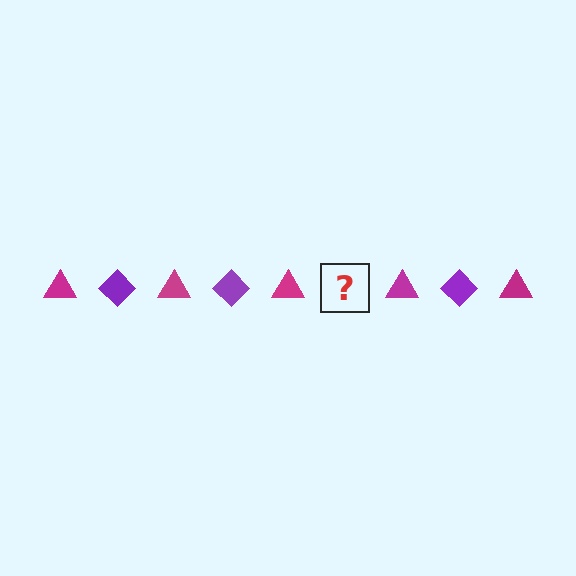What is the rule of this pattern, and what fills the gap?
The rule is that the pattern alternates between magenta triangle and purple diamond. The gap should be filled with a purple diamond.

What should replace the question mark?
The question mark should be replaced with a purple diamond.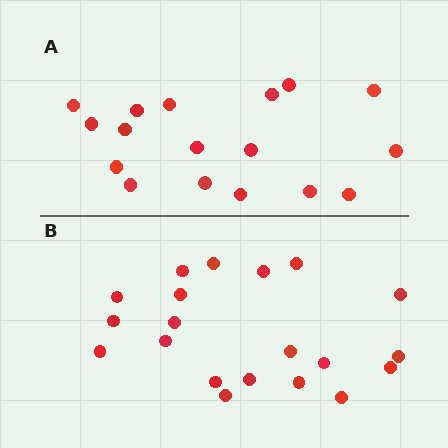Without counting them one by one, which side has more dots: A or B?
Region B (the bottom region) has more dots.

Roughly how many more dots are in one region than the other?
Region B has just a few more — roughly 2 or 3 more dots than region A.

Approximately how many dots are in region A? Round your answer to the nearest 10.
About 20 dots. (The exact count is 17, which rounds to 20.)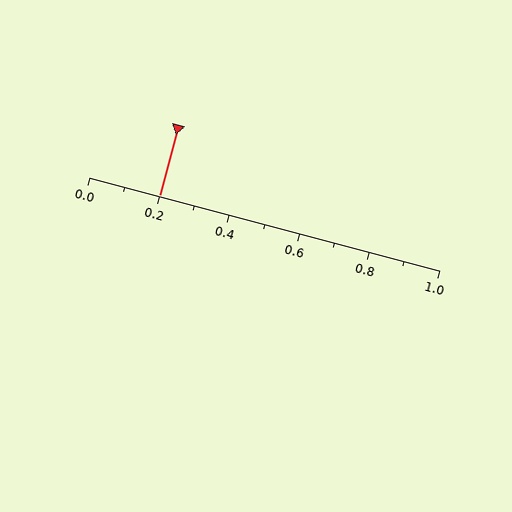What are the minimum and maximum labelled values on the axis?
The axis runs from 0.0 to 1.0.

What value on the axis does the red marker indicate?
The marker indicates approximately 0.2.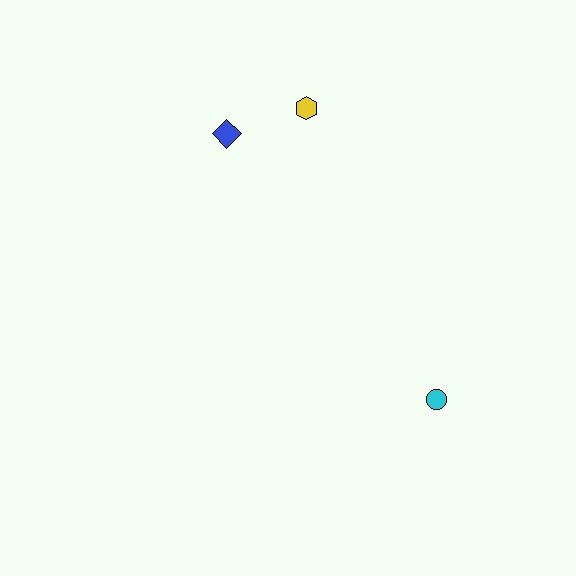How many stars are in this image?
There are no stars.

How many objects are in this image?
There are 3 objects.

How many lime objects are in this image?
There are no lime objects.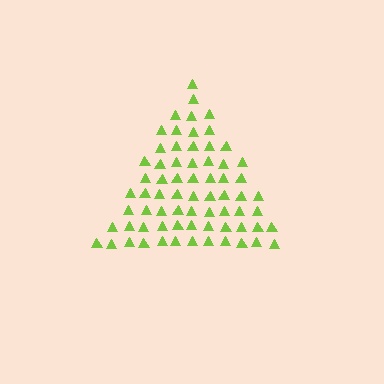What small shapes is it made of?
It is made of small triangles.